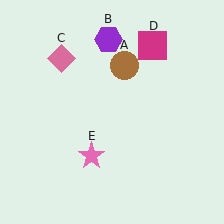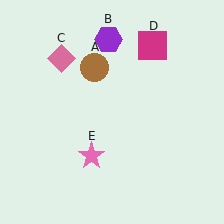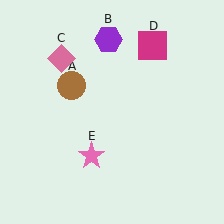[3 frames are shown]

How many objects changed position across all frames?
1 object changed position: brown circle (object A).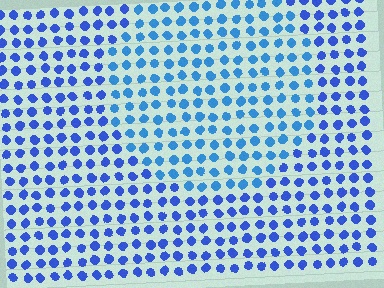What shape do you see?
I see a circle.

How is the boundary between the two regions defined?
The boundary is defined purely by a slight shift in hue (about 22 degrees). Spacing, size, and orientation are identical on both sides.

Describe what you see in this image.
The image is filled with small blue elements in a uniform arrangement. A circle-shaped region is visible where the elements are tinted to a slightly different hue, forming a subtle color boundary.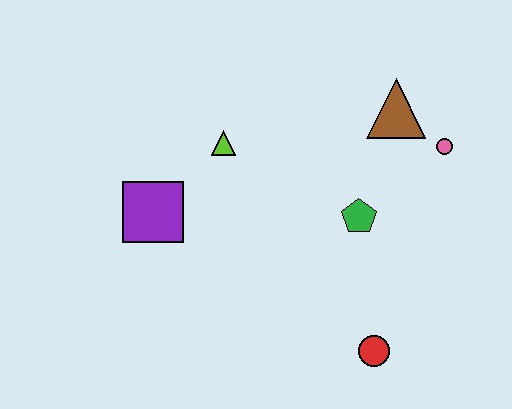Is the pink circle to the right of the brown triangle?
Yes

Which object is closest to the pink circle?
The brown triangle is closest to the pink circle.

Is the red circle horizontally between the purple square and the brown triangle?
Yes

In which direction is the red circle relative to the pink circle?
The red circle is below the pink circle.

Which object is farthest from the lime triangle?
The red circle is farthest from the lime triangle.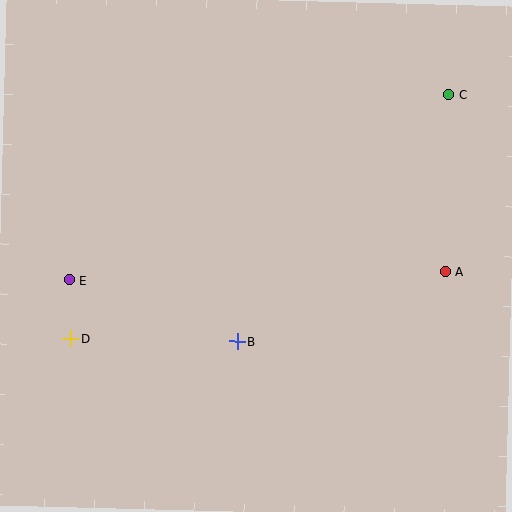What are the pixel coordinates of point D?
Point D is at (71, 338).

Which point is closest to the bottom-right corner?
Point A is closest to the bottom-right corner.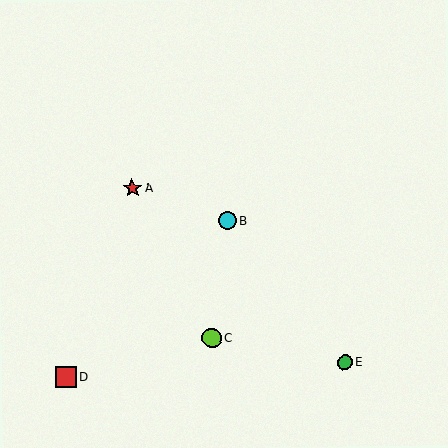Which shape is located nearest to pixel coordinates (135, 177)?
The red star (labeled A) at (132, 188) is nearest to that location.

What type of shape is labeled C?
Shape C is a lime circle.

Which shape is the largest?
The red square (labeled D) is the largest.